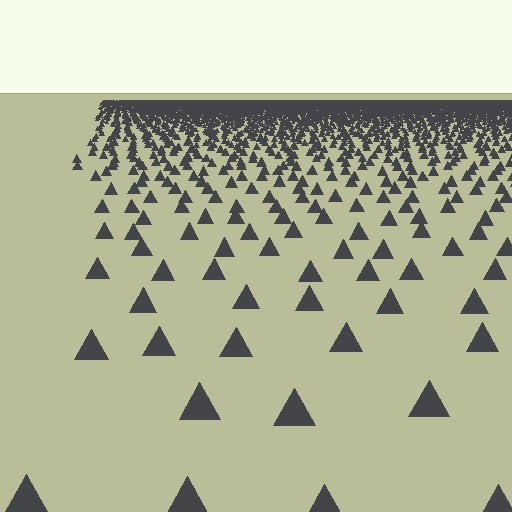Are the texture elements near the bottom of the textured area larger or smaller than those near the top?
Larger. Near the bottom, elements are closer to the viewer and appear at a bigger on-screen size.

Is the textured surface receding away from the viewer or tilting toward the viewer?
The surface is receding away from the viewer. Texture elements get smaller and denser toward the top.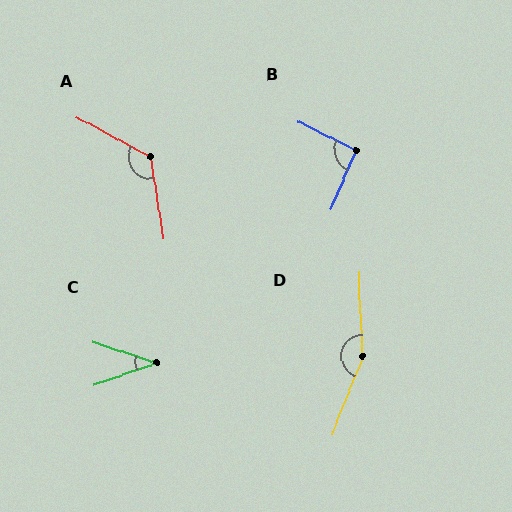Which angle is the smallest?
C, at approximately 37 degrees.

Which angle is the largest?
D, at approximately 156 degrees.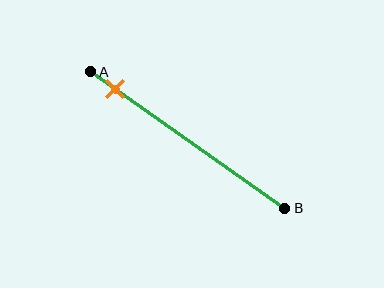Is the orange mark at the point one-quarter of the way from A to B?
No, the mark is at about 15% from A, not at the 25% one-quarter point.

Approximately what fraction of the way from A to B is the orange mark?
The orange mark is approximately 15% of the way from A to B.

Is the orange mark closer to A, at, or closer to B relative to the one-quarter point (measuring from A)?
The orange mark is closer to point A than the one-quarter point of segment AB.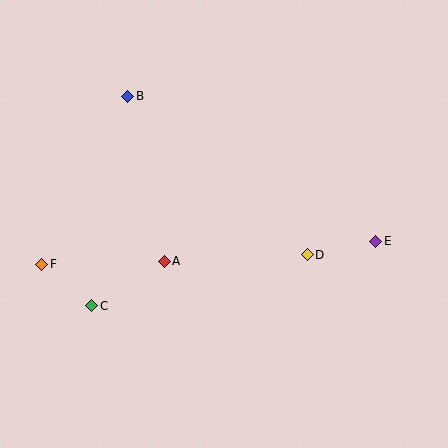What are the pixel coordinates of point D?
Point D is at (307, 255).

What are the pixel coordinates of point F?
Point F is at (42, 264).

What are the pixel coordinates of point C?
Point C is at (92, 306).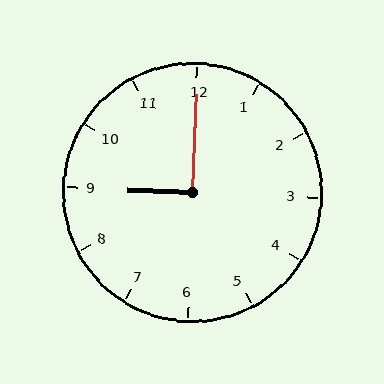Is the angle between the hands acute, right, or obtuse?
It is right.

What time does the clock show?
9:00.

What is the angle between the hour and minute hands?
Approximately 90 degrees.